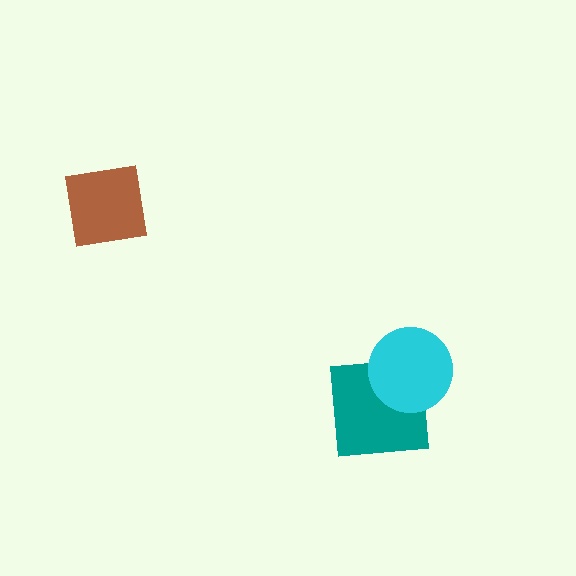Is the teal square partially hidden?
Yes, it is partially covered by another shape.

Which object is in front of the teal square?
The cyan circle is in front of the teal square.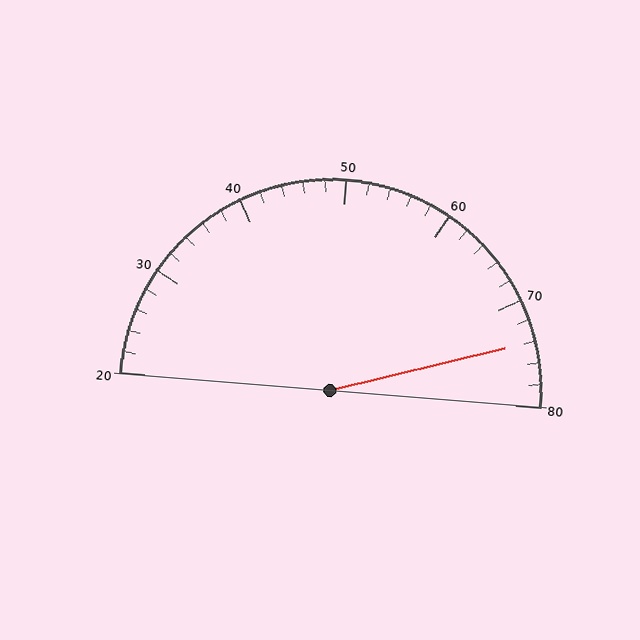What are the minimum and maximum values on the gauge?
The gauge ranges from 20 to 80.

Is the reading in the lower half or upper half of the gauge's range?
The reading is in the upper half of the range (20 to 80).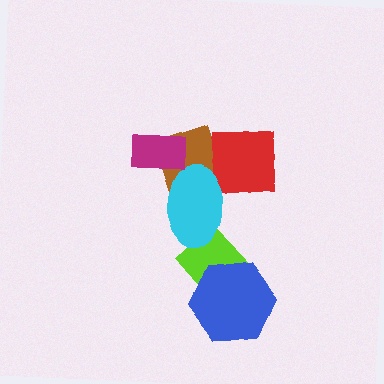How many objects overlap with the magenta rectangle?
1 object overlaps with the magenta rectangle.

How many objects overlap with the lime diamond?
2 objects overlap with the lime diamond.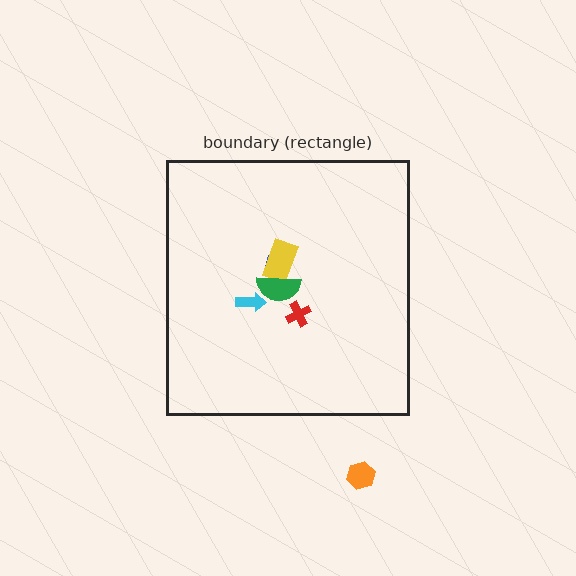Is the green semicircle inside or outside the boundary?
Inside.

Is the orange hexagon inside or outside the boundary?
Outside.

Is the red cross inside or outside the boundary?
Inside.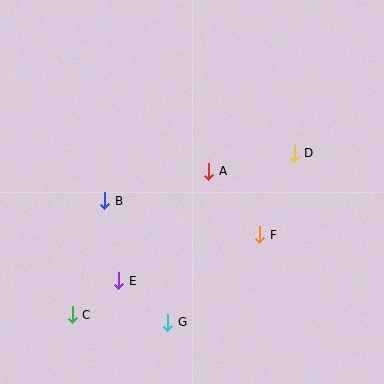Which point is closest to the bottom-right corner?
Point F is closest to the bottom-right corner.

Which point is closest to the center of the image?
Point A at (209, 171) is closest to the center.